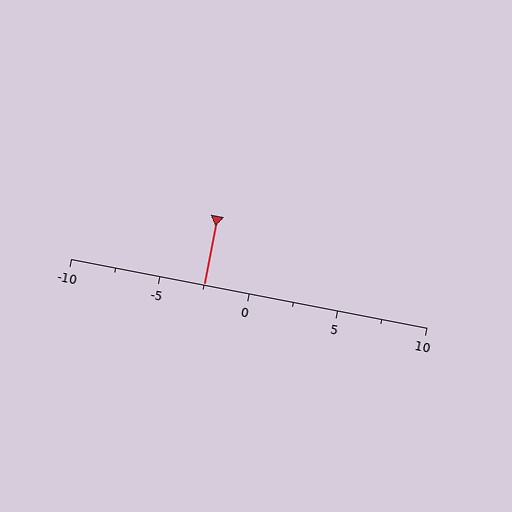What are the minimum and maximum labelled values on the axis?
The axis runs from -10 to 10.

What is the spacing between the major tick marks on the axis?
The major ticks are spaced 5 apart.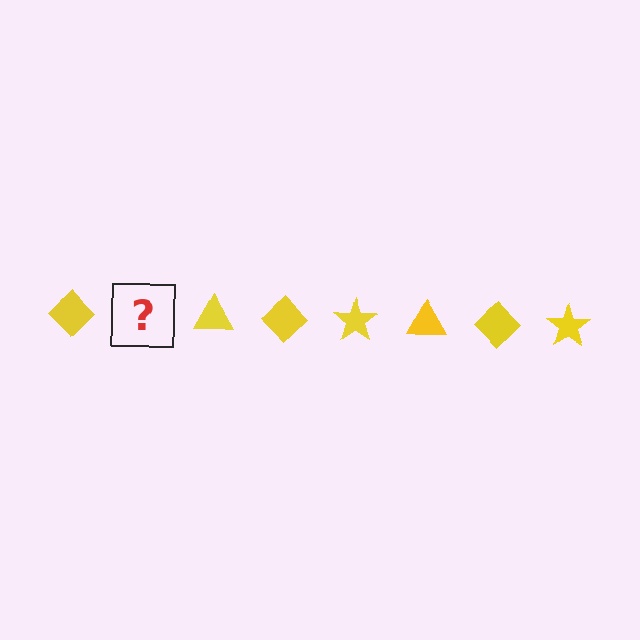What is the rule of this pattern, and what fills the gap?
The rule is that the pattern cycles through diamond, star, triangle shapes in yellow. The gap should be filled with a yellow star.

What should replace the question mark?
The question mark should be replaced with a yellow star.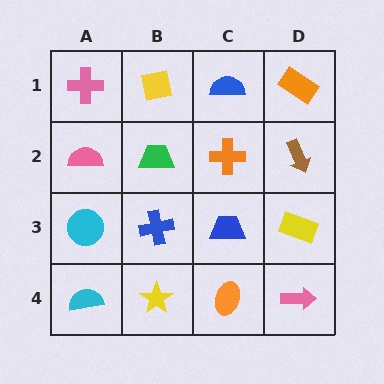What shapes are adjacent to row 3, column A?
A pink semicircle (row 2, column A), a cyan semicircle (row 4, column A), a blue cross (row 3, column B).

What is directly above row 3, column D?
A brown arrow.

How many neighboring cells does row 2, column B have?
4.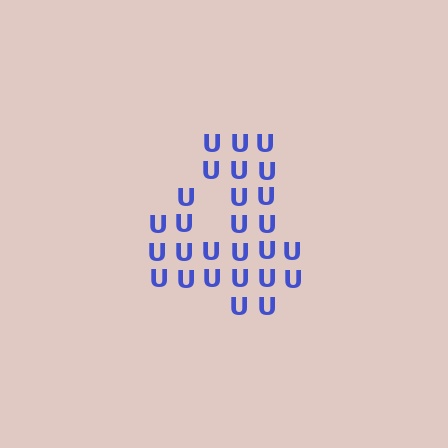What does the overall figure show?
The overall figure shows the digit 4.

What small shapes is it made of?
It is made of small letter U's.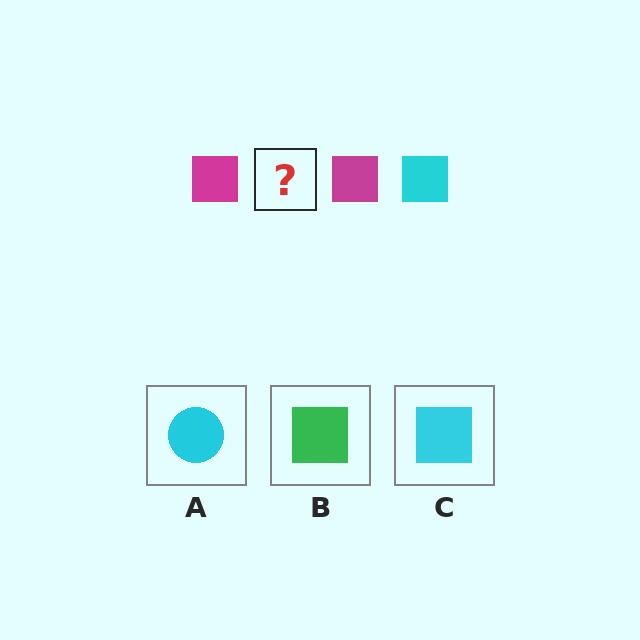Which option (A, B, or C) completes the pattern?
C.